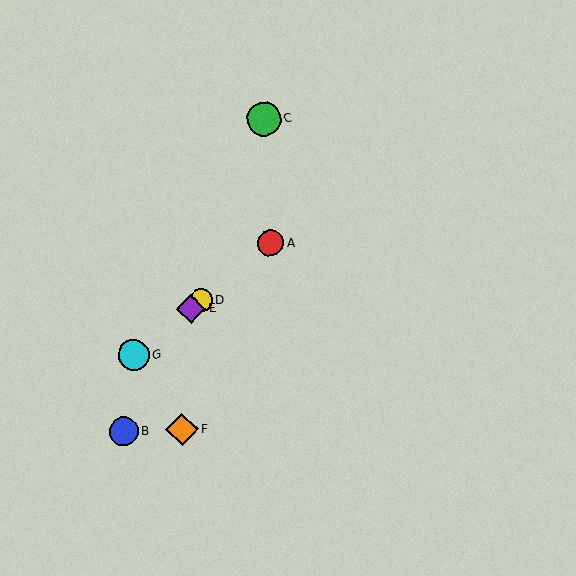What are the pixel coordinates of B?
Object B is at (123, 432).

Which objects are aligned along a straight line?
Objects A, D, E, G are aligned along a straight line.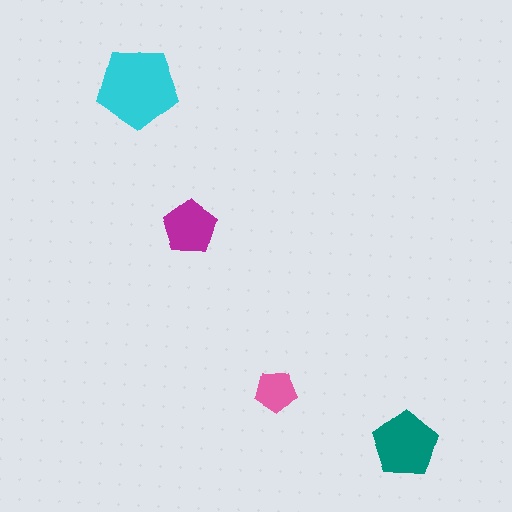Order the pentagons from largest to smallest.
the cyan one, the teal one, the magenta one, the pink one.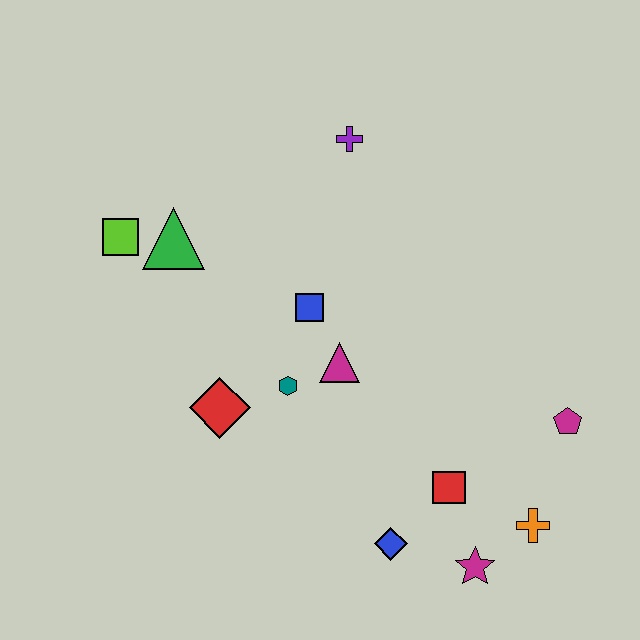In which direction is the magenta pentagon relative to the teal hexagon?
The magenta pentagon is to the right of the teal hexagon.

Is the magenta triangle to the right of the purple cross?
No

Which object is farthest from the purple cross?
The magenta star is farthest from the purple cross.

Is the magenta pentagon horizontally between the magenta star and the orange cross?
No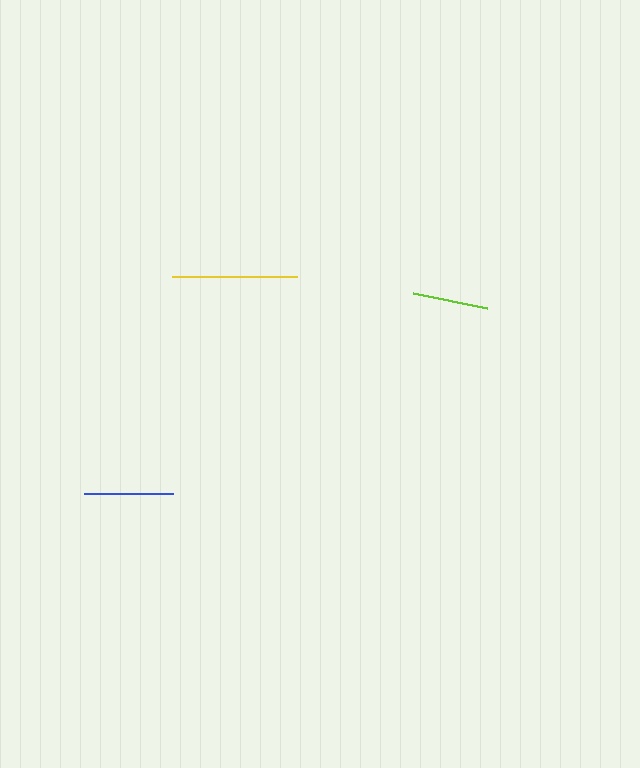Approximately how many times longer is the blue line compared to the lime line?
The blue line is approximately 1.2 times the length of the lime line.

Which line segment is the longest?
The yellow line is the longest at approximately 125 pixels.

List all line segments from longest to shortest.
From longest to shortest: yellow, blue, lime.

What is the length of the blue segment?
The blue segment is approximately 89 pixels long.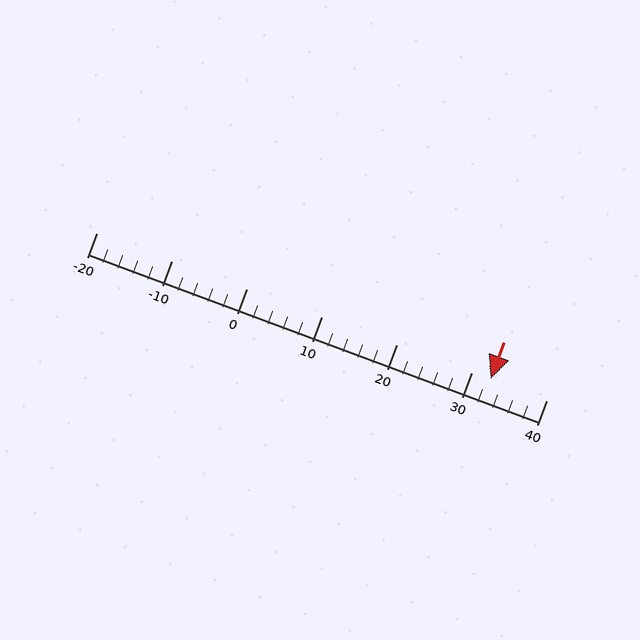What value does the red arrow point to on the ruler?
The red arrow points to approximately 33.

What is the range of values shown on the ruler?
The ruler shows values from -20 to 40.